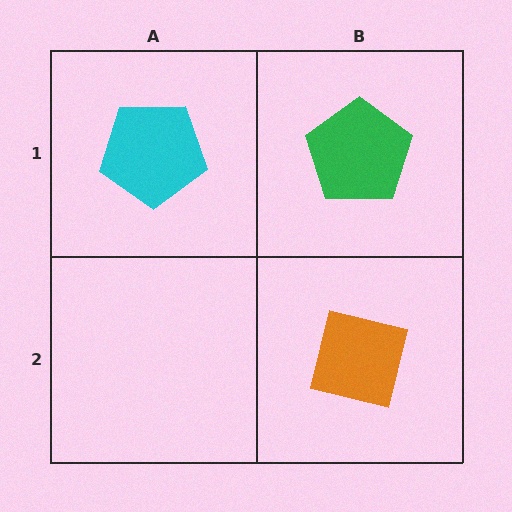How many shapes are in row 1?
2 shapes.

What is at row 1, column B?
A green pentagon.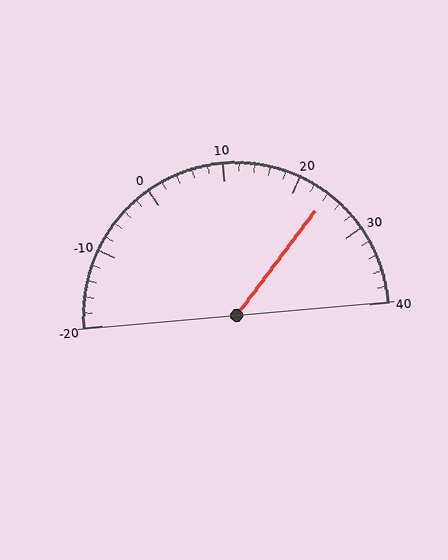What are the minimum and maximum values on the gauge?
The gauge ranges from -20 to 40.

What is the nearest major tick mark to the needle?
The nearest major tick mark is 20.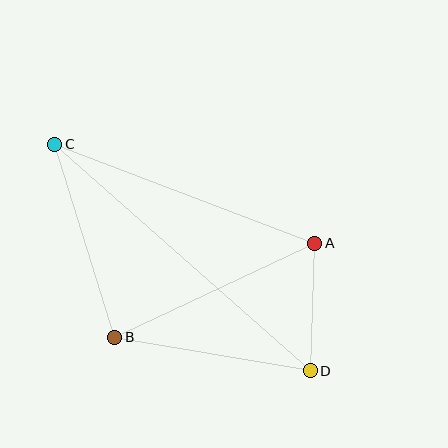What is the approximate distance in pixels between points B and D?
The distance between B and D is approximately 198 pixels.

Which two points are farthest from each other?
Points C and D are farthest from each other.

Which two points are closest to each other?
Points A and D are closest to each other.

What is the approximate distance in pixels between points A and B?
The distance between A and B is approximately 221 pixels.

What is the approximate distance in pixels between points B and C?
The distance between B and C is approximately 202 pixels.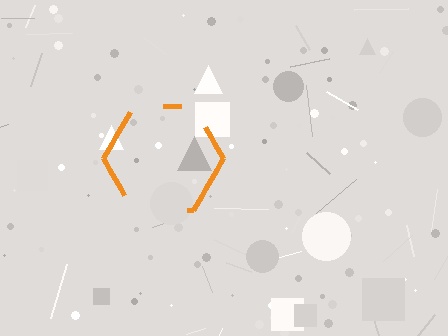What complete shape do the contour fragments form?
The contour fragments form a hexagon.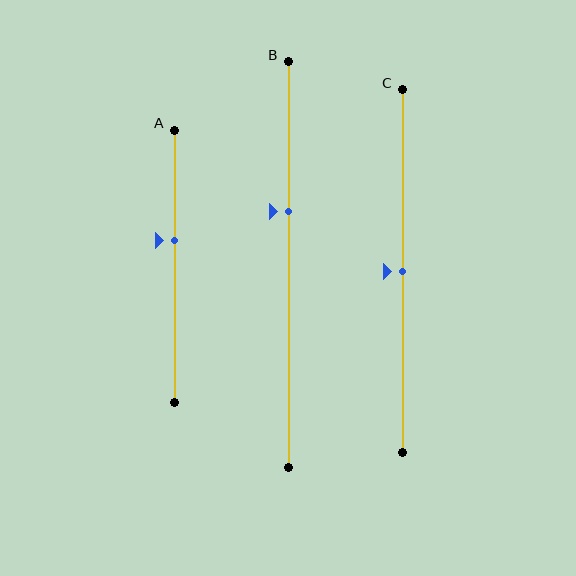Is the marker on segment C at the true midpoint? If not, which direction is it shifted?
Yes, the marker on segment C is at the true midpoint.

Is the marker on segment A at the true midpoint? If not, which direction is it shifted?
No, the marker on segment A is shifted upward by about 10% of the segment length.